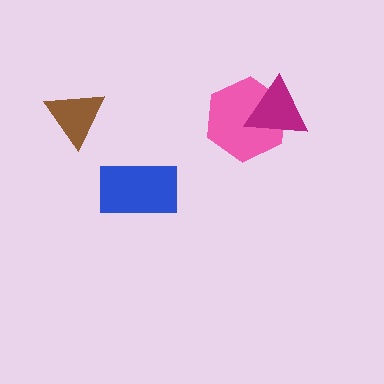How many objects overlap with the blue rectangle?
0 objects overlap with the blue rectangle.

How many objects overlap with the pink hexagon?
1 object overlaps with the pink hexagon.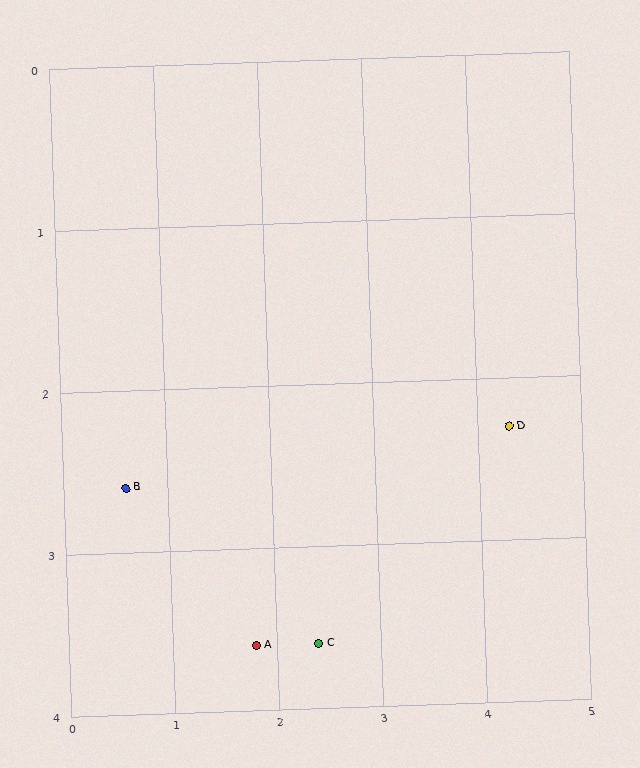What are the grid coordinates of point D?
Point D is at approximately (4.3, 2.3).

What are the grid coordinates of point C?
Point C is at approximately (2.4, 3.6).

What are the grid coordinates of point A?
Point A is at approximately (1.8, 3.6).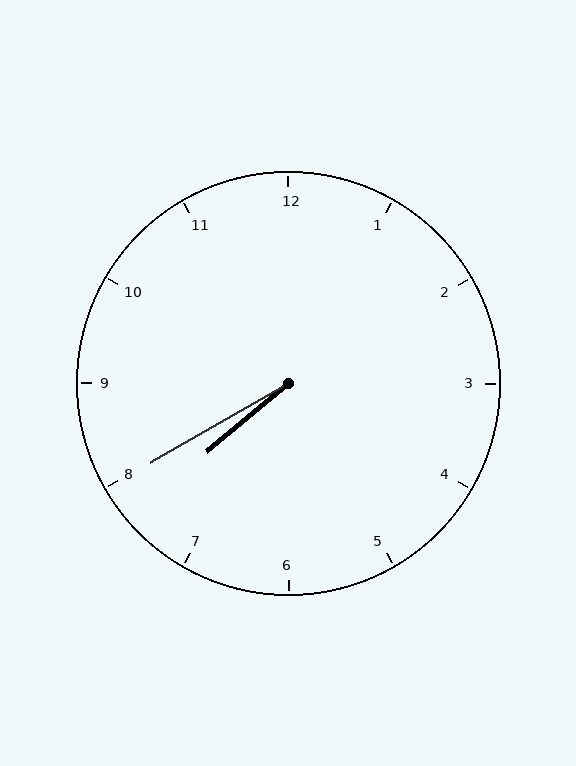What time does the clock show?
7:40.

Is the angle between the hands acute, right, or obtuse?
It is acute.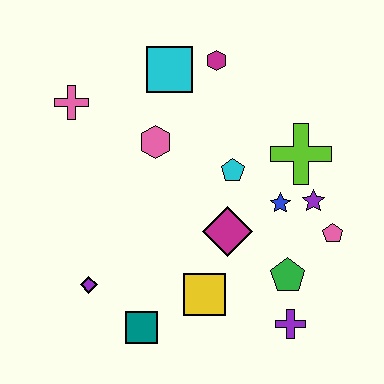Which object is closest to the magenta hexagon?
The cyan square is closest to the magenta hexagon.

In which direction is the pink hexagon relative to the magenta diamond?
The pink hexagon is above the magenta diamond.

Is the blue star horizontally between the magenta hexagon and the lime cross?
Yes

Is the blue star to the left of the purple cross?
Yes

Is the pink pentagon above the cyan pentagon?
No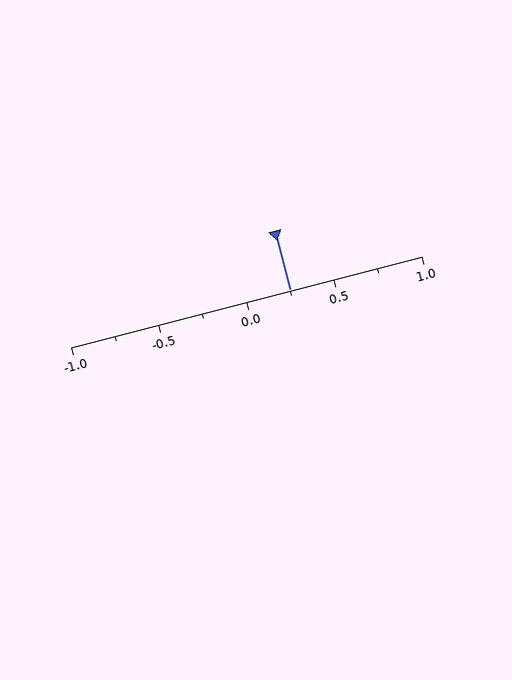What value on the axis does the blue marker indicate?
The marker indicates approximately 0.25.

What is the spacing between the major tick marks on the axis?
The major ticks are spaced 0.5 apart.